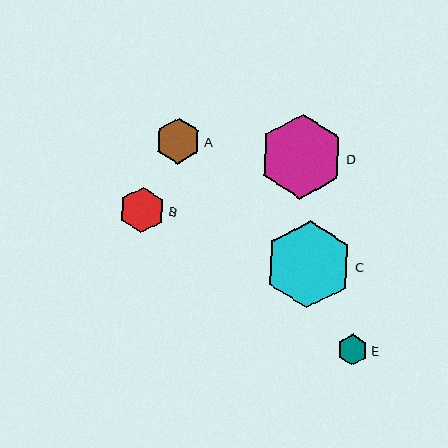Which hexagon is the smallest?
Hexagon E is the smallest with a size of approximately 31 pixels.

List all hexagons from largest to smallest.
From largest to smallest: C, D, B, A, E.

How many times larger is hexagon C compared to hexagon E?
Hexagon C is approximately 2.8 times the size of hexagon E.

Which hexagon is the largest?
Hexagon C is the largest with a size of approximately 88 pixels.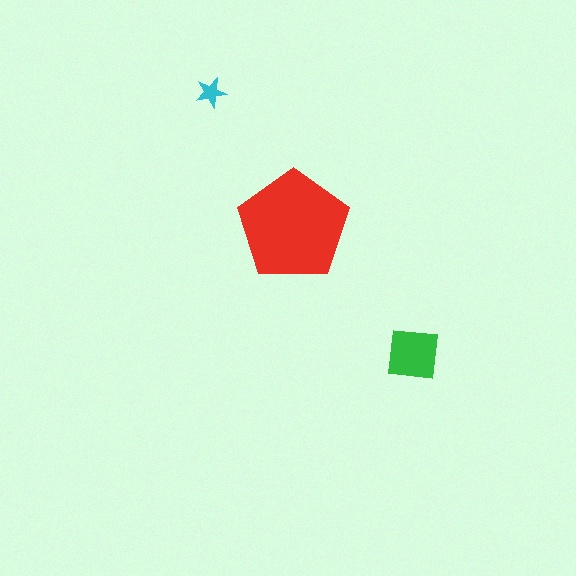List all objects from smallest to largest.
The cyan star, the green square, the red pentagon.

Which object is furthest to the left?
The cyan star is leftmost.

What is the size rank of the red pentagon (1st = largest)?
1st.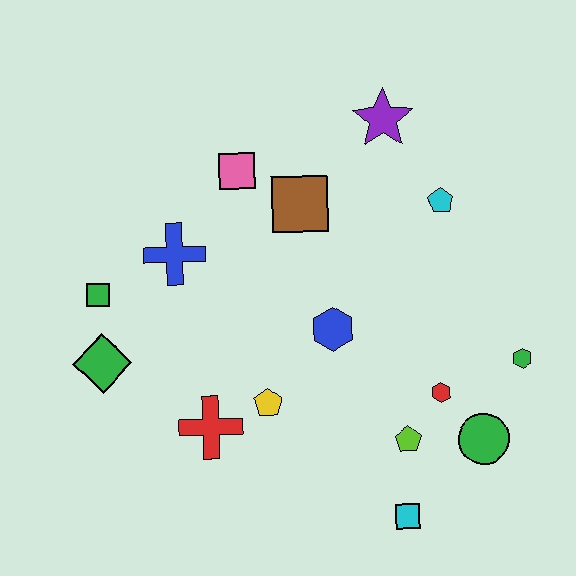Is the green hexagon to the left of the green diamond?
No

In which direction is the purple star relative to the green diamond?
The purple star is to the right of the green diamond.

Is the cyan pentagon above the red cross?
Yes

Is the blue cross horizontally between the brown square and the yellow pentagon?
No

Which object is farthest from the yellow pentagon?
The purple star is farthest from the yellow pentagon.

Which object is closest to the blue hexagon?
The yellow pentagon is closest to the blue hexagon.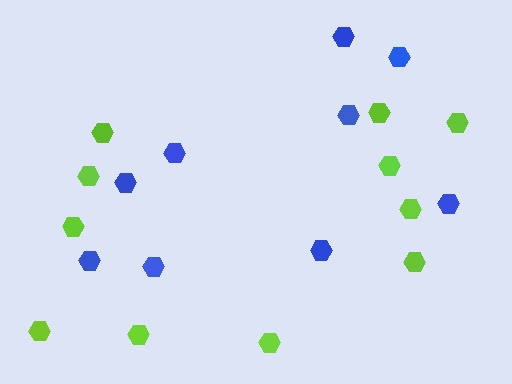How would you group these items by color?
There are 2 groups: one group of blue hexagons (9) and one group of lime hexagons (11).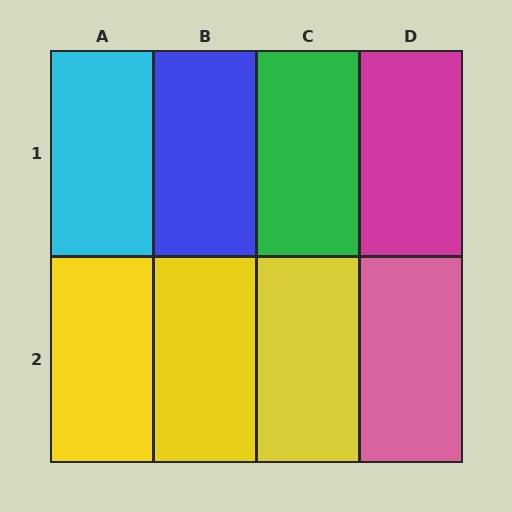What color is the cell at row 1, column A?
Cyan.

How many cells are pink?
1 cell is pink.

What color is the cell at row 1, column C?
Green.